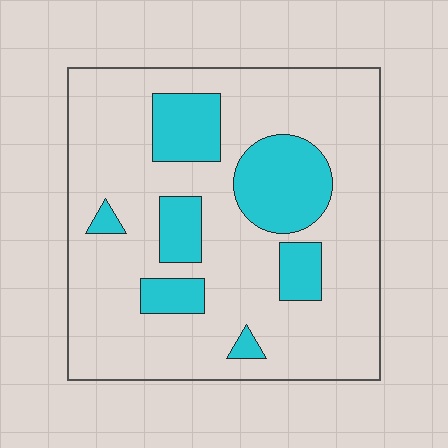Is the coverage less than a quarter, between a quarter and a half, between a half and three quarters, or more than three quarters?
Less than a quarter.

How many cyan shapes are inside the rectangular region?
7.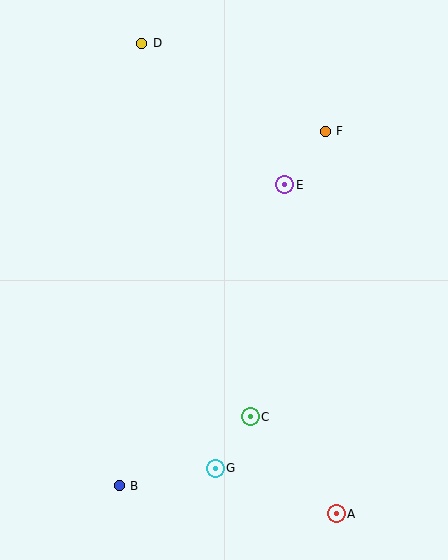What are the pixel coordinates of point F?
Point F is at (325, 131).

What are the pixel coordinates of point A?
Point A is at (336, 514).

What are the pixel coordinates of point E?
Point E is at (285, 185).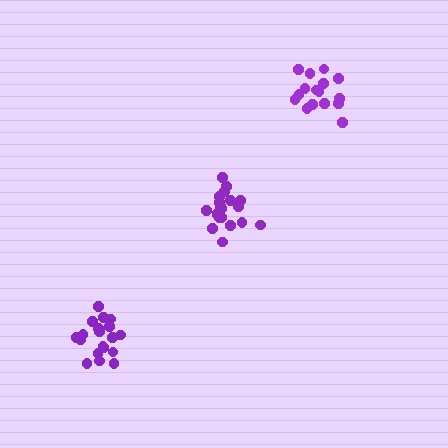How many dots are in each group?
Group 1: 20 dots, Group 2: 16 dots, Group 3: 19 dots (55 total).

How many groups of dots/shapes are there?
There are 3 groups.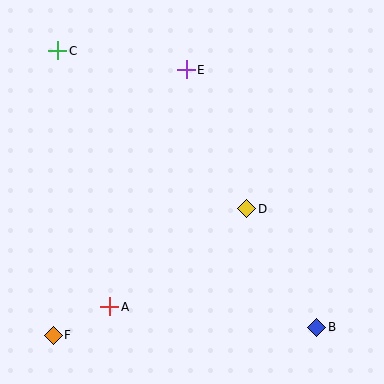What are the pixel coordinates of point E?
Point E is at (186, 70).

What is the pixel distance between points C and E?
The distance between C and E is 130 pixels.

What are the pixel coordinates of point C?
Point C is at (58, 51).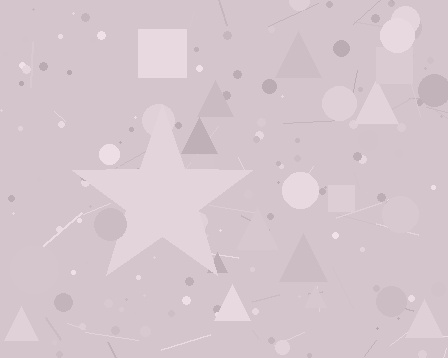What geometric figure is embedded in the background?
A star is embedded in the background.